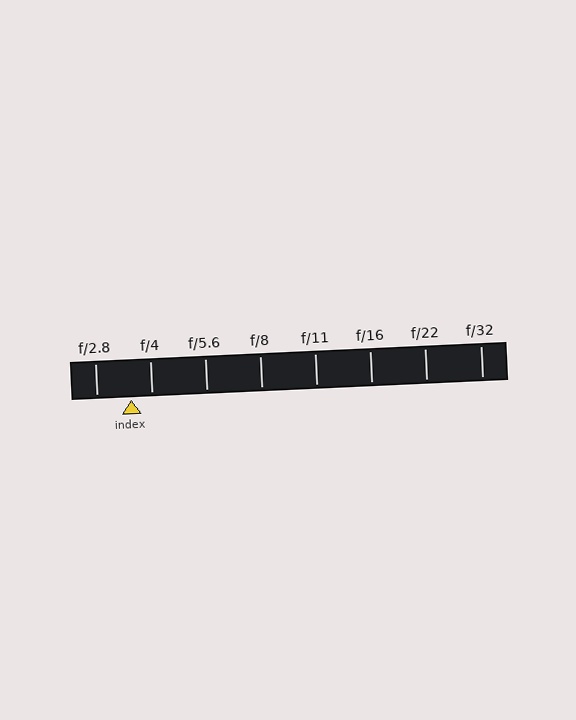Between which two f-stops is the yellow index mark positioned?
The index mark is between f/2.8 and f/4.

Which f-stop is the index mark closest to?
The index mark is closest to f/4.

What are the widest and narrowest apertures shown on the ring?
The widest aperture shown is f/2.8 and the narrowest is f/32.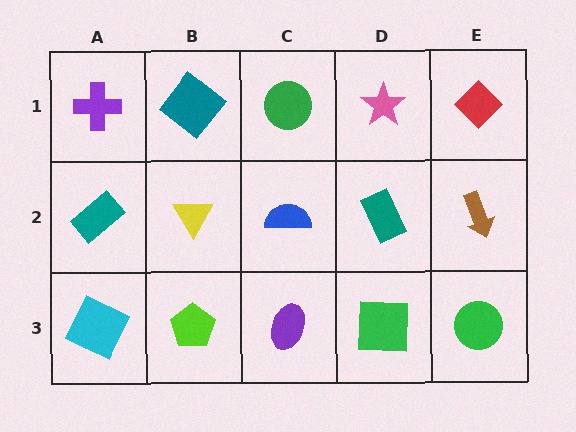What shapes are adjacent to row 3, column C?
A blue semicircle (row 2, column C), a lime pentagon (row 3, column B), a green square (row 3, column D).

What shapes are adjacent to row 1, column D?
A teal rectangle (row 2, column D), a green circle (row 1, column C), a red diamond (row 1, column E).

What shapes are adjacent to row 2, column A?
A purple cross (row 1, column A), a cyan square (row 3, column A), a yellow triangle (row 2, column B).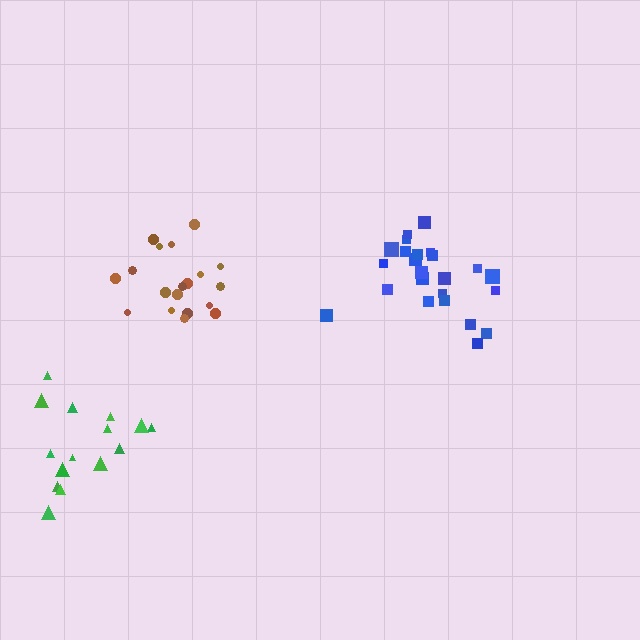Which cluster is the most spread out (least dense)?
Green.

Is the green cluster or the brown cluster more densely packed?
Brown.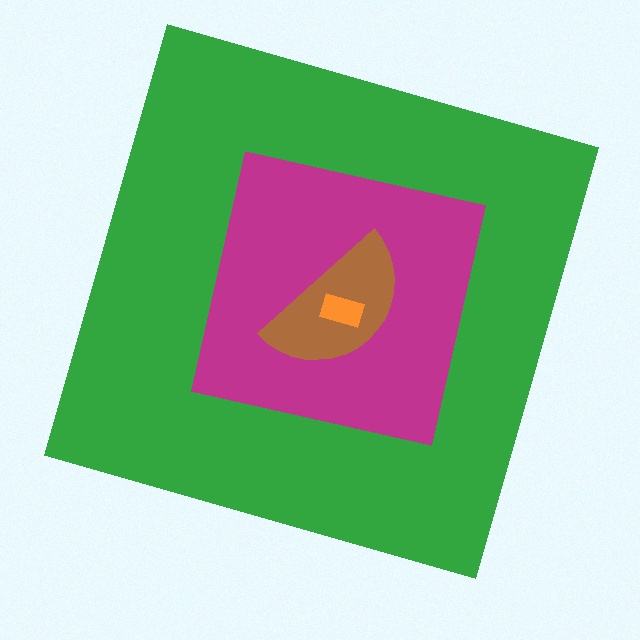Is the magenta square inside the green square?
Yes.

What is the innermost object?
The orange rectangle.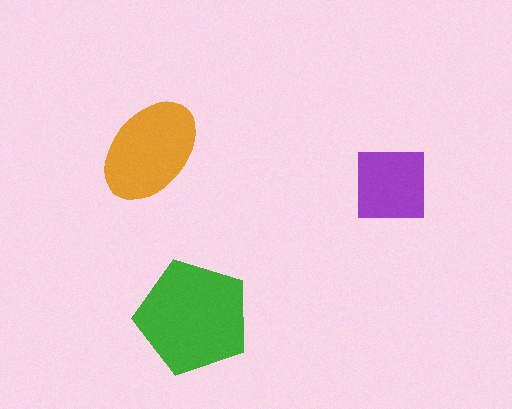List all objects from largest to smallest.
The green pentagon, the orange ellipse, the purple square.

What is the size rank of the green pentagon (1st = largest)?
1st.